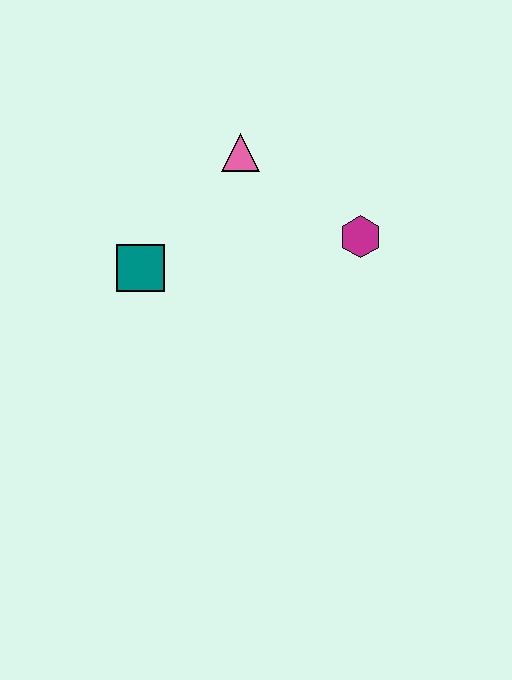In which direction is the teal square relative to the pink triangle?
The teal square is below the pink triangle.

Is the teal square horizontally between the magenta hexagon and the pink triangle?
No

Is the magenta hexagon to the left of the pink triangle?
No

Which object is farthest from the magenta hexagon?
The teal square is farthest from the magenta hexagon.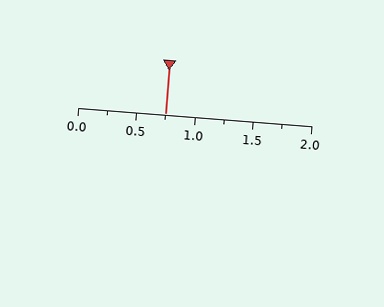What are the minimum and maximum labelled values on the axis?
The axis runs from 0.0 to 2.0.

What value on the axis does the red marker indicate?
The marker indicates approximately 0.75.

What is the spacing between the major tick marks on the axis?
The major ticks are spaced 0.5 apart.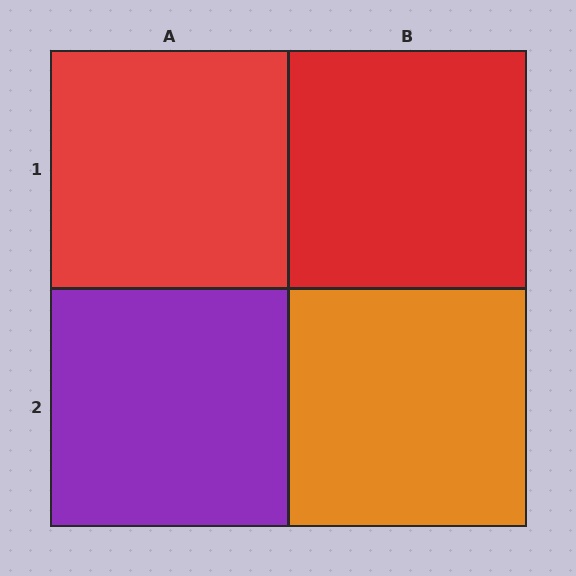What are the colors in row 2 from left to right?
Purple, orange.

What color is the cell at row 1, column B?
Red.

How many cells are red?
2 cells are red.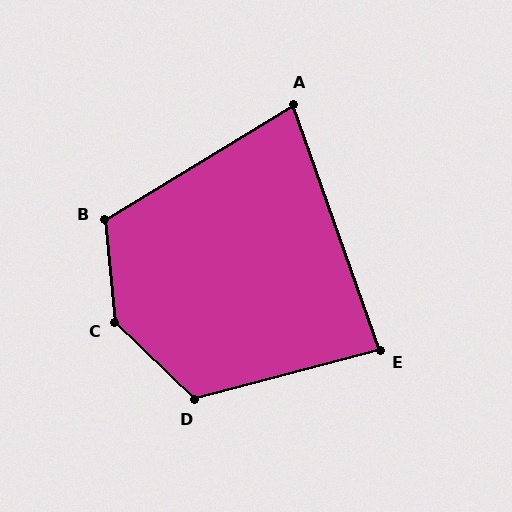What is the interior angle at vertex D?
Approximately 121 degrees (obtuse).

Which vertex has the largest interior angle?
C, at approximately 140 degrees.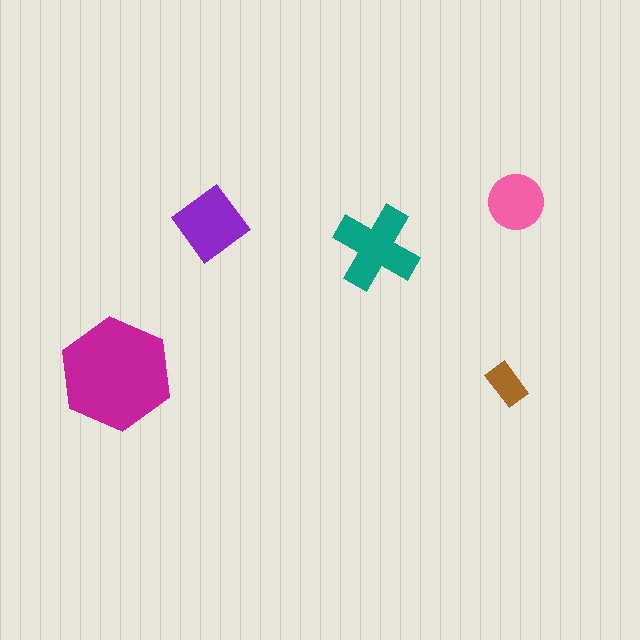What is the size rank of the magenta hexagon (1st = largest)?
1st.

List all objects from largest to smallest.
The magenta hexagon, the teal cross, the purple diamond, the pink circle, the brown rectangle.